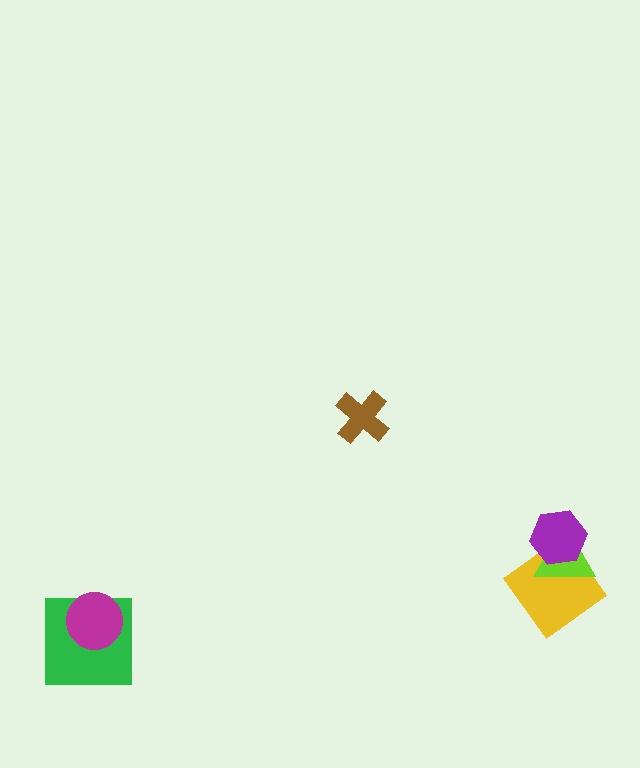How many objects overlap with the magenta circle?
1 object overlaps with the magenta circle.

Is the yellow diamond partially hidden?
Yes, it is partially covered by another shape.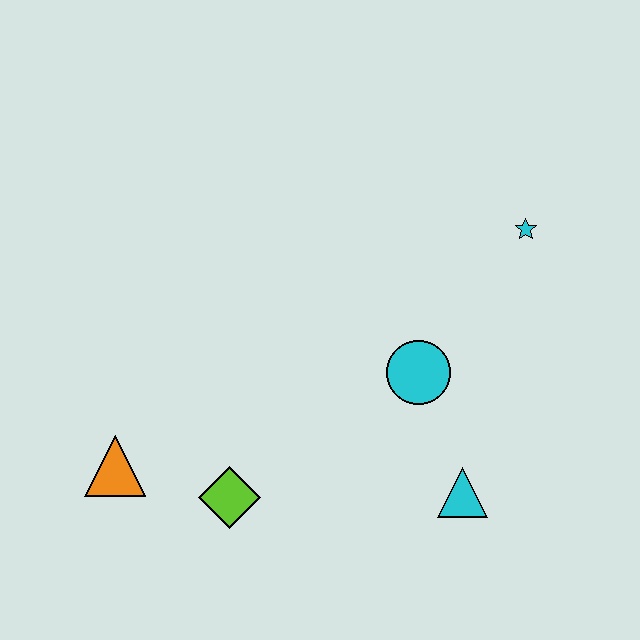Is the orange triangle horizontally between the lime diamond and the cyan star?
No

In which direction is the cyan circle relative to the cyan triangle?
The cyan circle is above the cyan triangle.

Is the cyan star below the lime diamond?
No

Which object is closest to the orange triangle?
The lime diamond is closest to the orange triangle.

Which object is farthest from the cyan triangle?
The orange triangle is farthest from the cyan triangle.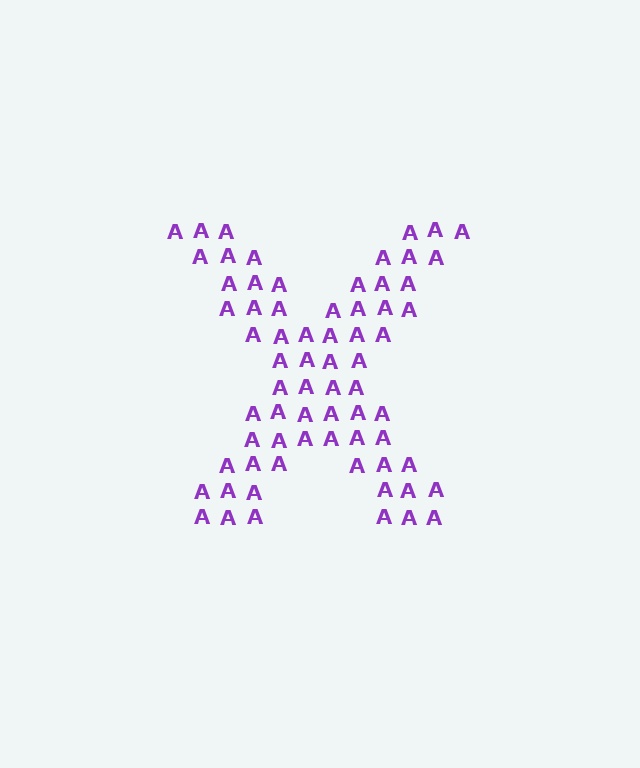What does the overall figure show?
The overall figure shows the letter X.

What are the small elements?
The small elements are letter A's.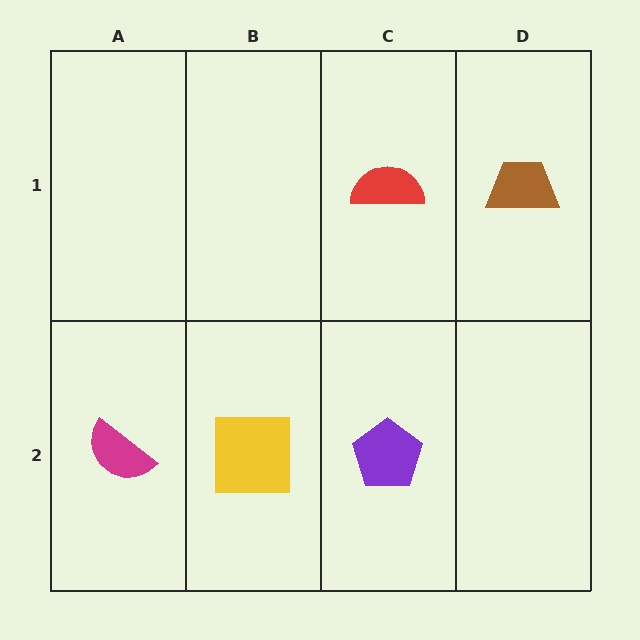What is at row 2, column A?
A magenta semicircle.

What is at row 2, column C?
A purple pentagon.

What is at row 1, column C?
A red semicircle.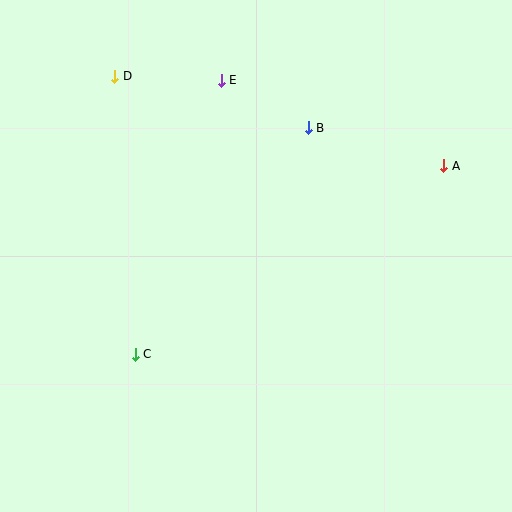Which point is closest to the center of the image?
Point B at (308, 128) is closest to the center.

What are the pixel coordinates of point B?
Point B is at (308, 128).